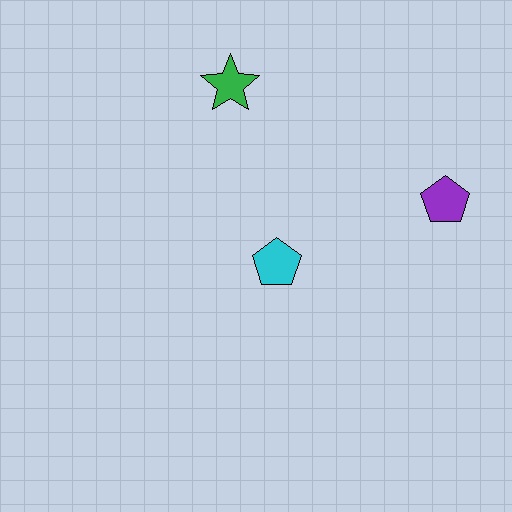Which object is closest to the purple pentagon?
The cyan pentagon is closest to the purple pentagon.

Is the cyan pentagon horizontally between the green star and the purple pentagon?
Yes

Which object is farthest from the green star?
The purple pentagon is farthest from the green star.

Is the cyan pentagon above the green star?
No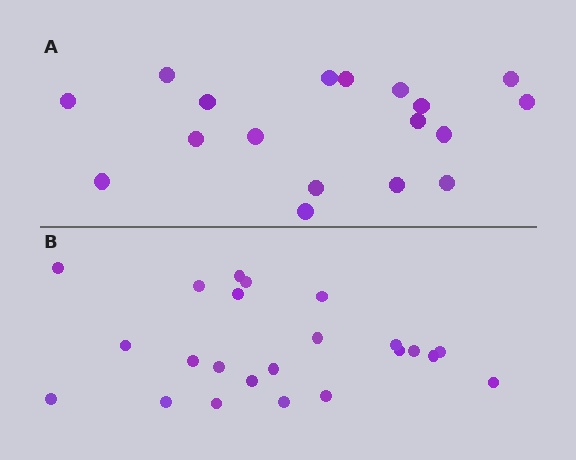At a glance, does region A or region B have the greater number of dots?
Region B (the bottom region) has more dots.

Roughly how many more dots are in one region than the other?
Region B has about 5 more dots than region A.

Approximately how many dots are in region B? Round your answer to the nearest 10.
About 20 dots. (The exact count is 23, which rounds to 20.)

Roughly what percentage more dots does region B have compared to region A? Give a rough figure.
About 30% more.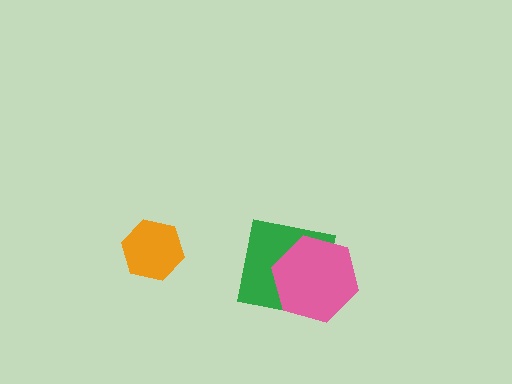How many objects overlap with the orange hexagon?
0 objects overlap with the orange hexagon.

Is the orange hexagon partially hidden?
No, no other shape covers it.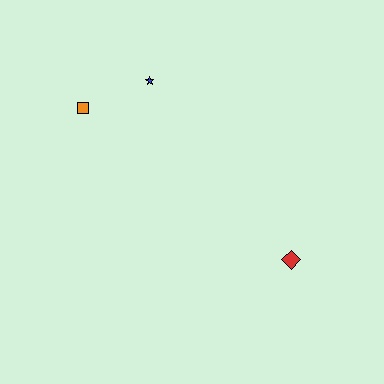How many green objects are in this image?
There are no green objects.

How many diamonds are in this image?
There is 1 diamond.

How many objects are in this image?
There are 3 objects.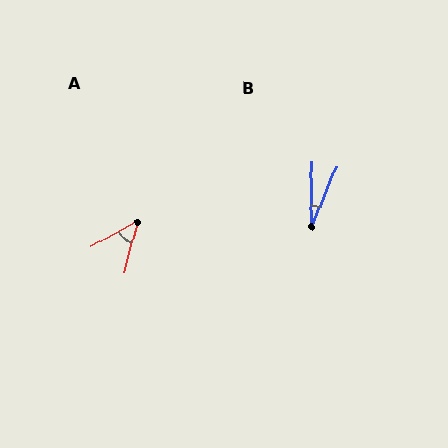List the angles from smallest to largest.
B (23°), A (47°).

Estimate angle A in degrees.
Approximately 47 degrees.